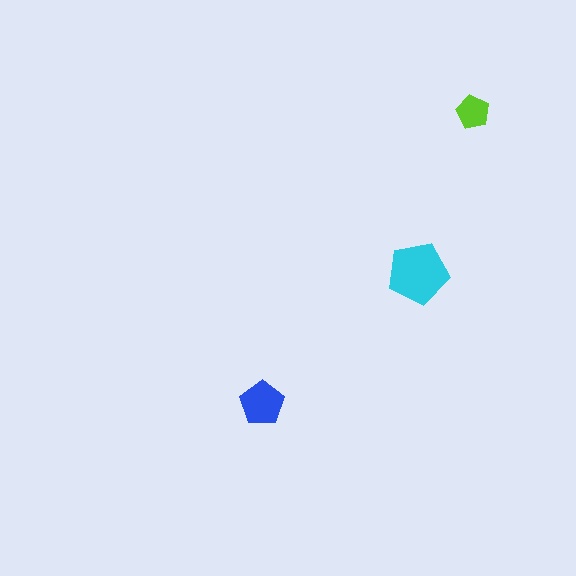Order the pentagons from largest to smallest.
the cyan one, the blue one, the lime one.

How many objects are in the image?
There are 3 objects in the image.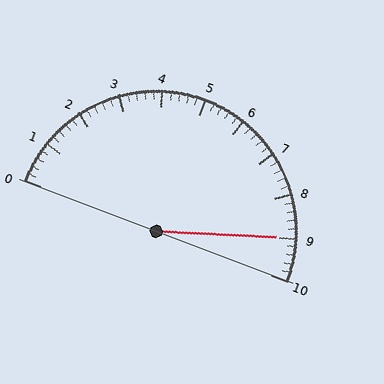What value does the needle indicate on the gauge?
The needle indicates approximately 9.0.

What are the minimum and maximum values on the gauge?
The gauge ranges from 0 to 10.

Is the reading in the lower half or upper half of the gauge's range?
The reading is in the upper half of the range (0 to 10).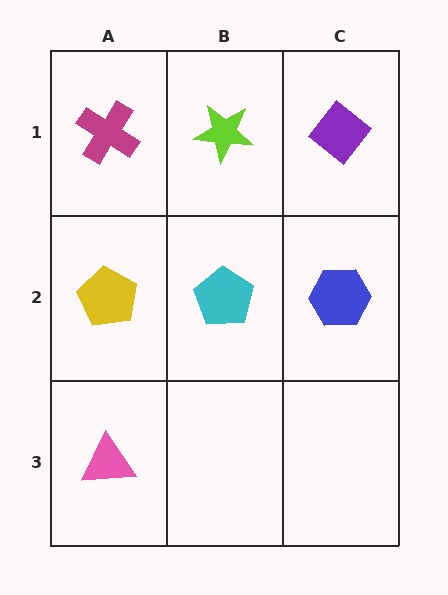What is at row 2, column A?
A yellow pentagon.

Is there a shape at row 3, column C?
No, that cell is empty.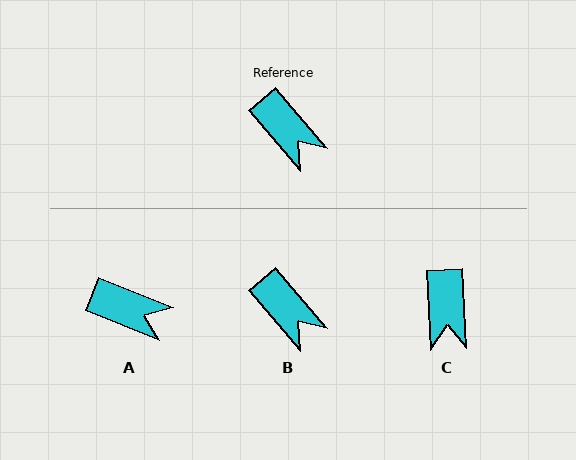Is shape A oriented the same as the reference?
No, it is off by about 28 degrees.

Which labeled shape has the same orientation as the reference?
B.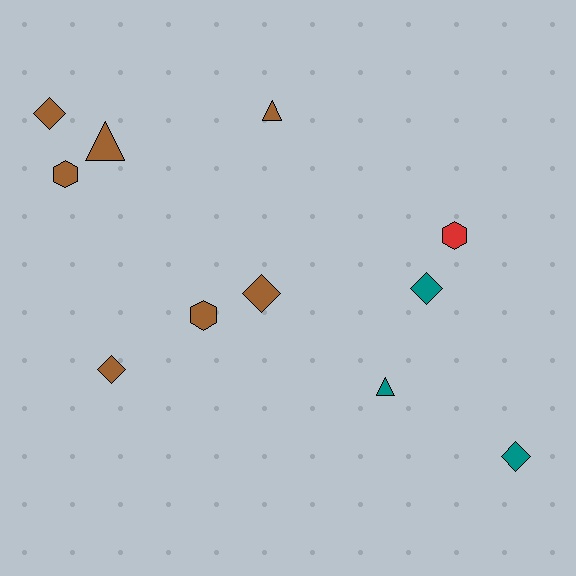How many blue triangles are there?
There are no blue triangles.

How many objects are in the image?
There are 11 objects.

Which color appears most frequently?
Brown, with 7 objects.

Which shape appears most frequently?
Diamond, with 5 objects.